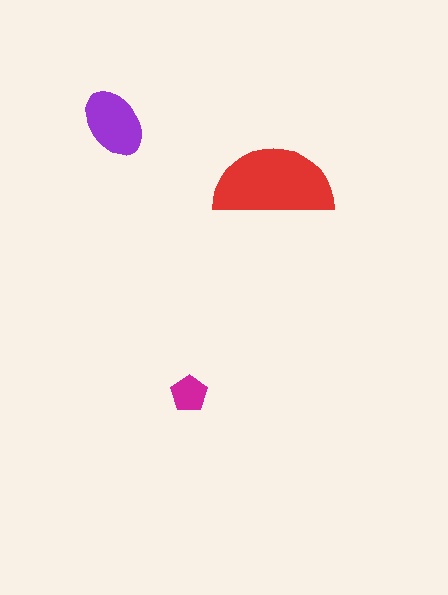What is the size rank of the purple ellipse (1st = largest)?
2nd.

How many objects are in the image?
There are 3 objects in the image.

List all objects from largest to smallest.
The red semicircle, the purple ellipse, the magenta pentagon.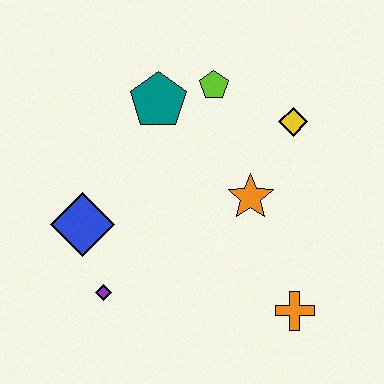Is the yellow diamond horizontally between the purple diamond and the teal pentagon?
No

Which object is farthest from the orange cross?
The teal pentagon is farthest from the orange cross.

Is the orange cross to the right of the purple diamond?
Yes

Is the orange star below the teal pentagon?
Yes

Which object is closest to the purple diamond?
The blue diamond is closest to the purple diamond.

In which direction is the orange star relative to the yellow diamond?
The orange star is below the yellow diamond.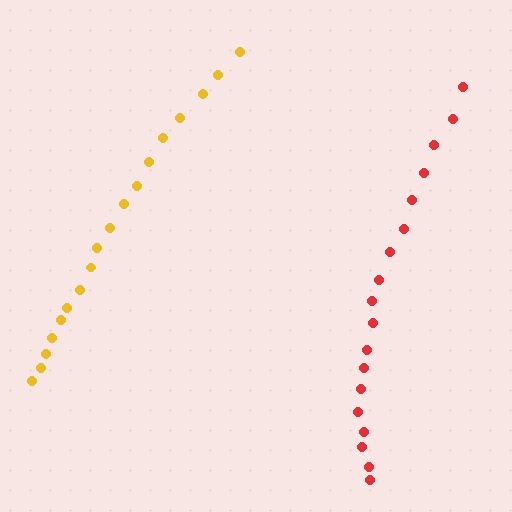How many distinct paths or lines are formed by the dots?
There are 2 distinct paths.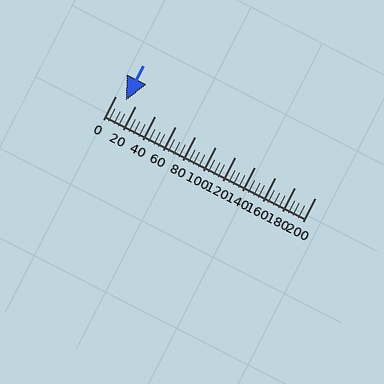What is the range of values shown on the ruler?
The ruler shows values from 0 to 200.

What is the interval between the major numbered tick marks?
The major tick marks are spaced 20 units apart.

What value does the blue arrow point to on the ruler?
The blue arrow points to approximately 10.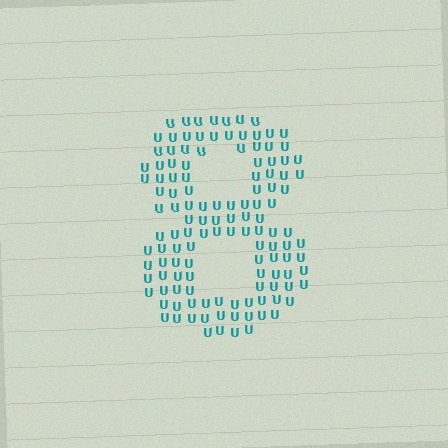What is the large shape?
The large shape is the digit 8.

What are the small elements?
The small elements are letter U's.